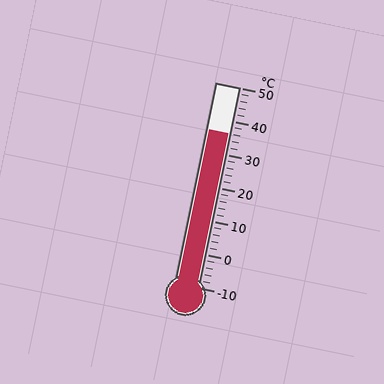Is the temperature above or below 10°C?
The temperature is above 10°C.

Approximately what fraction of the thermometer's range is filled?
The thermometer is filled to approximately 75% of its range.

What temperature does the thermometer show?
The thermometer shows approximately 36°C.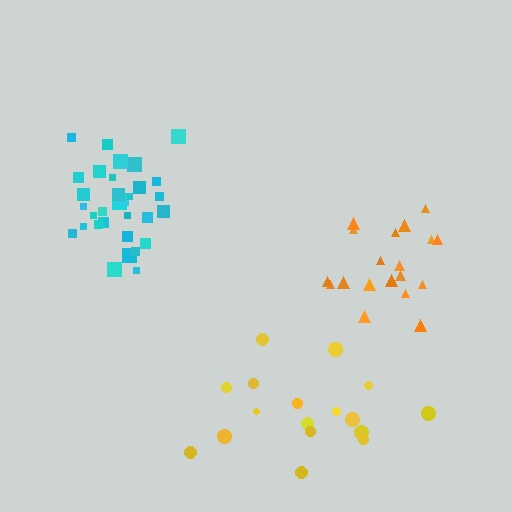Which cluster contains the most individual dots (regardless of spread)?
Cyan (32).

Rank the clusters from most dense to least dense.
cyan, orange, yellow.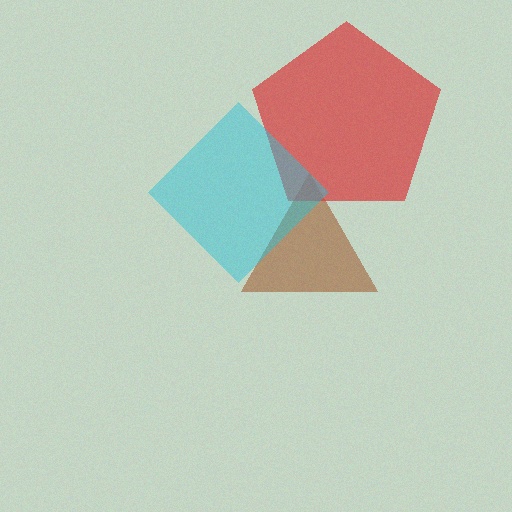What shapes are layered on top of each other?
The layered shapes are: a brown triangle, a red pentagon, a cyan diamond.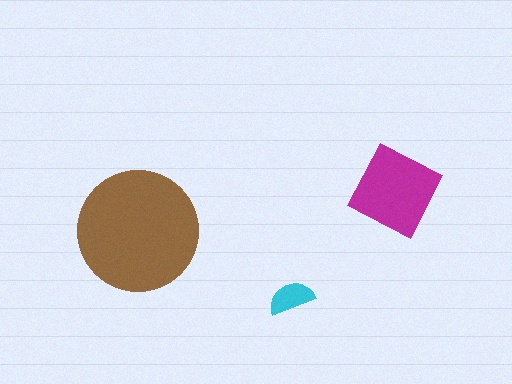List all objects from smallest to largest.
The cyan semicircle, the magenta diamond, the brown circle.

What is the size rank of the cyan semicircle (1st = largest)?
3rd.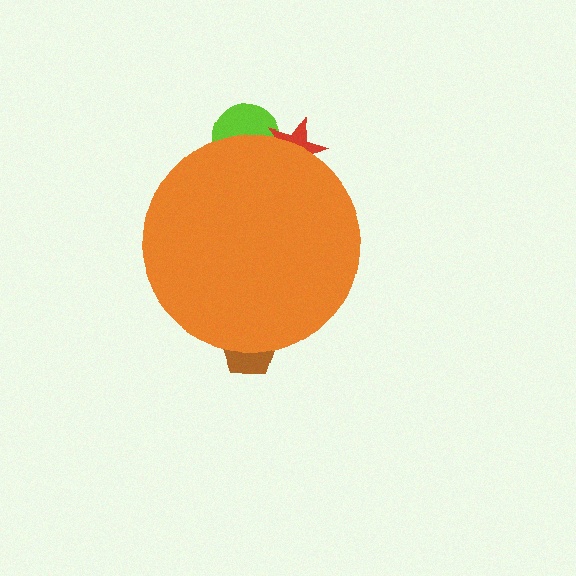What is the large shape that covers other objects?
An orange circle.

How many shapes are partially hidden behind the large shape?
3 shapes are partially hidden.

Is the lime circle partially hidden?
Yes, the lime circle is partially hidden behind the orange circle.